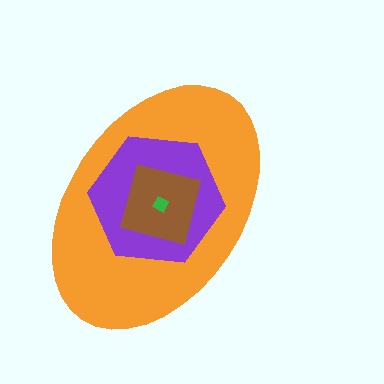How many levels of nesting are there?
4.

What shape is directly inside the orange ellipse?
The purple hexagon.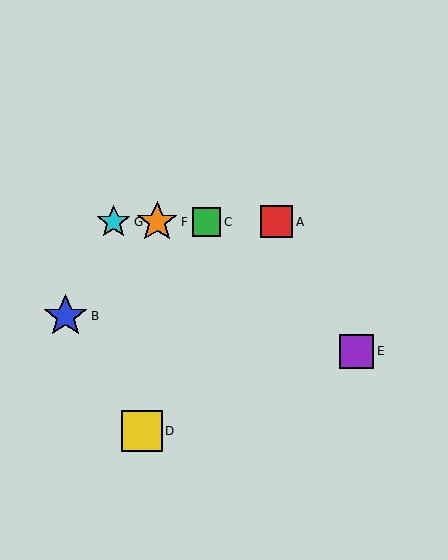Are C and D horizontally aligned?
No, C is at y≈222 and D is at y≈431.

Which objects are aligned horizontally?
Objects A, C, F, G are aligned horizontally.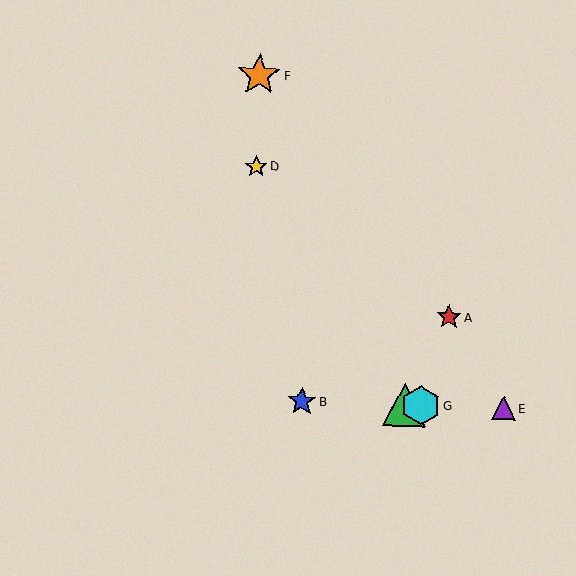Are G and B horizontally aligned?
Yes, both are at y≈405.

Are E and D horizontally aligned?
No, E is at y≈408 and D is at y≈166.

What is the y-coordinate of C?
Object C is at y≈405.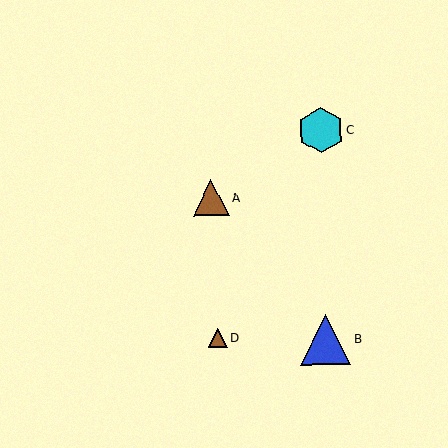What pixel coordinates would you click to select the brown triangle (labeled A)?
Click at (211, 198) to select the brown triangle A.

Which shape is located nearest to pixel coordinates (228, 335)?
The brown triangle (labeled D) at (218, 338) is nearest to that location.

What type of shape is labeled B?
Shape B is a blue triangle.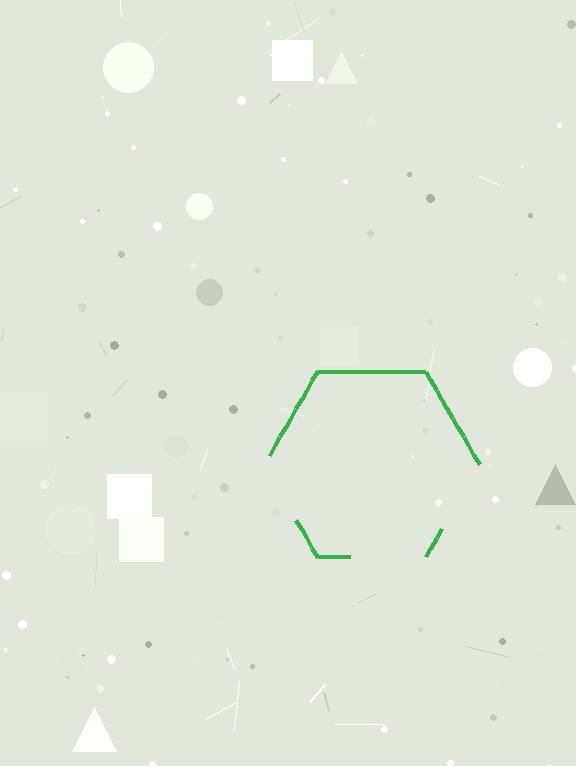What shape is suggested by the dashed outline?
The dashed outline suggests a hexagon.